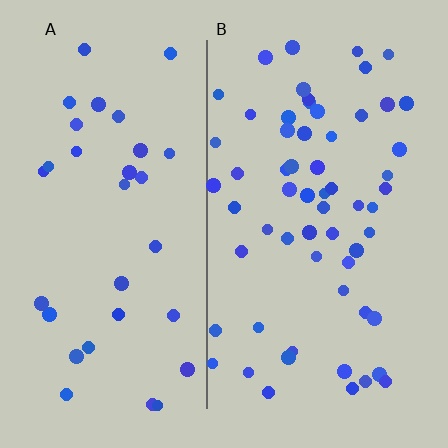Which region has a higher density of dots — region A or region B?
B (the right).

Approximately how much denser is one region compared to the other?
Approximately 1.9× — region B over region A.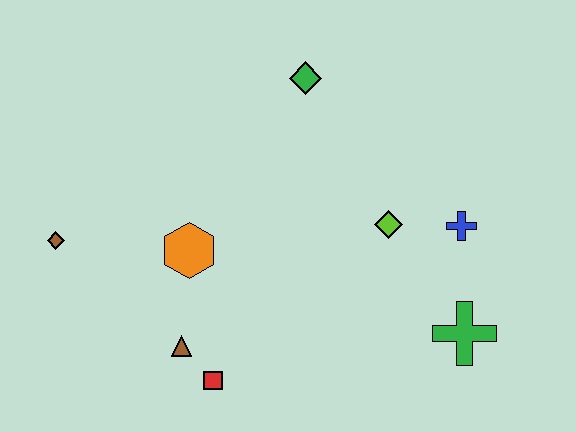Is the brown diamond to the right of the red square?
No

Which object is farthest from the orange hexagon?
The green cross is farthest from the orange hexagon.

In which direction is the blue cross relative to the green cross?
The blue cross is above the green cross.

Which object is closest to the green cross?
The blue cross is closest to the green cross.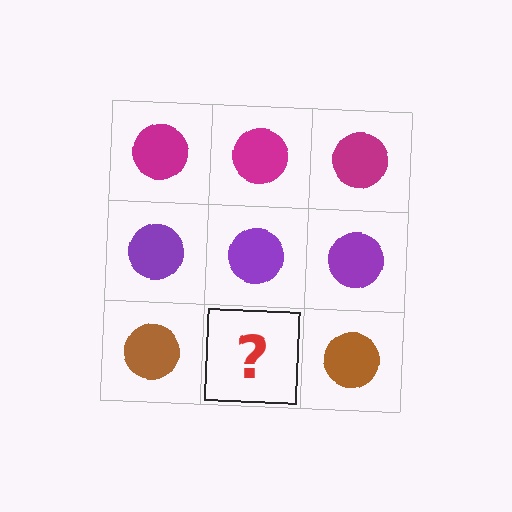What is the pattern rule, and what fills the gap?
The rule is that each row has a consistent color. The gap should be filled with a brown circle.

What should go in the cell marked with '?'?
The missing cell should contain a brown circle.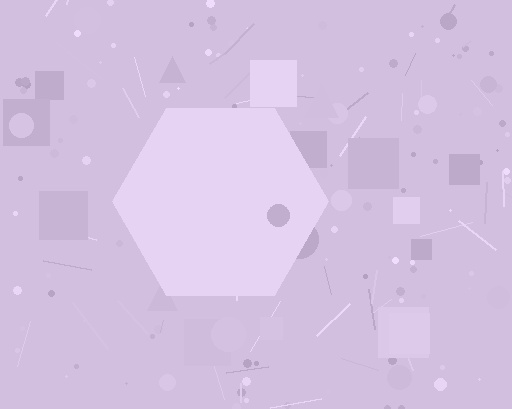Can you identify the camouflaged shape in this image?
The camouflaged shape is a hexagon.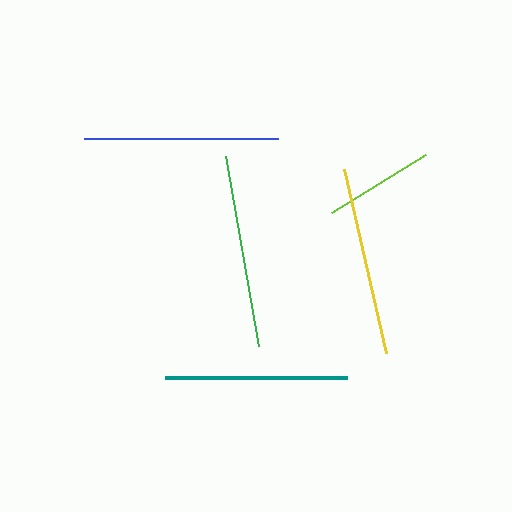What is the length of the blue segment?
The blue segment is approximately 193 pixels long.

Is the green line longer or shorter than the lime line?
The green line is longer than the lime line.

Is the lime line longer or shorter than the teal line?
The teal line is longer than the lime line.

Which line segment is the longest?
The blue line is the longest at approximately 193 pixels.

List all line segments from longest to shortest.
From longest to shortest: blue, green, yellow, teal, lime.